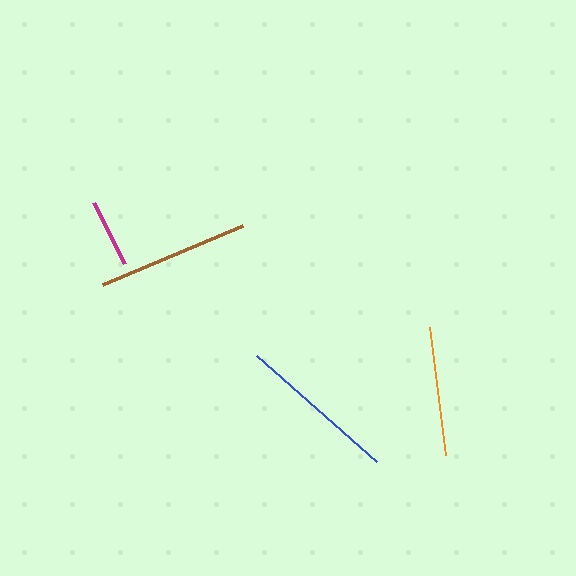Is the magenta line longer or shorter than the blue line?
The blue line is longer than the magenta line.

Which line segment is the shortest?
The magenta line is the shortest at approximately 68 pixels.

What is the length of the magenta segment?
The magenta segment is approximately 68 pixels long.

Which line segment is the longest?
The blue line is the longest at approximately 160 pixels.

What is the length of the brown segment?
The brown segment is approximately 151 pixels long.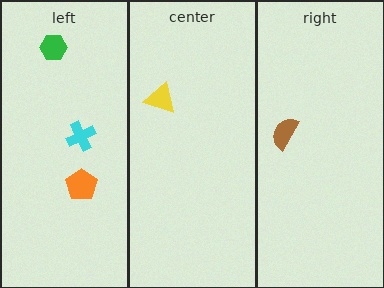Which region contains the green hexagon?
The left region.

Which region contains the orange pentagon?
The left region.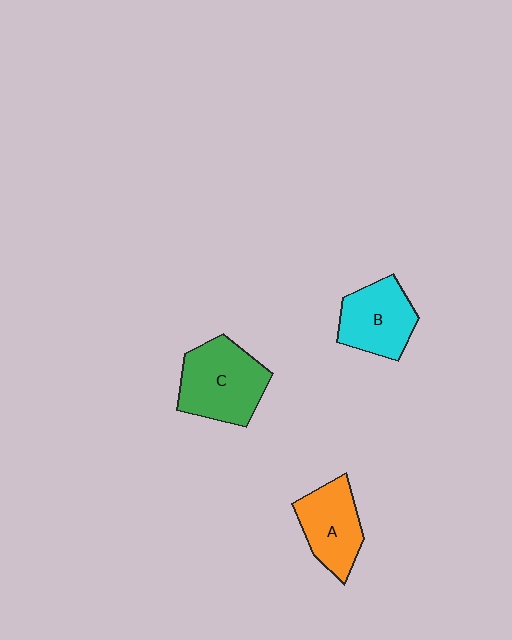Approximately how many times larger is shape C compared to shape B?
Approximately 1.3 times.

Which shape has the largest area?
Shape C (green).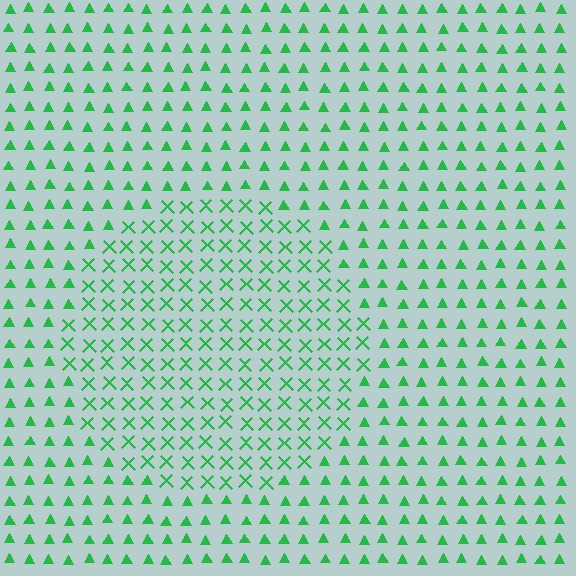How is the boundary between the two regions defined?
The boundary is defined by a change in element shape: X marks inside vs. triangles outside. All elements share the same color and spacing.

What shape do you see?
I see a circle.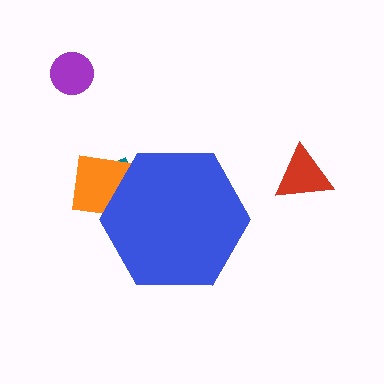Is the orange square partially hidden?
Yes, the orange square is partially hidden behind the blue hexagon.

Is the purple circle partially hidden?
No, the purple circle is fully visible.